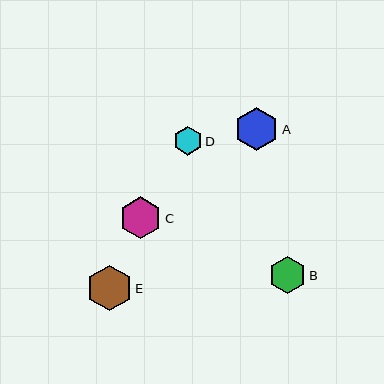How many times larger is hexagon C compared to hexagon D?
Hexagon C is approximately 1.5 times the size of hexagon D.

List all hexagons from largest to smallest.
From largest to smallest: E, A, C, B, D.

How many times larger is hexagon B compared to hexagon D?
Hexagon B is approximately 1.3 times the size of hexagon D.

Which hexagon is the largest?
Hexagon E is the largest with a size of approximately 46 pixels.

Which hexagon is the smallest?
Hexagon D is the smallest with a size of approximately 29 pixels.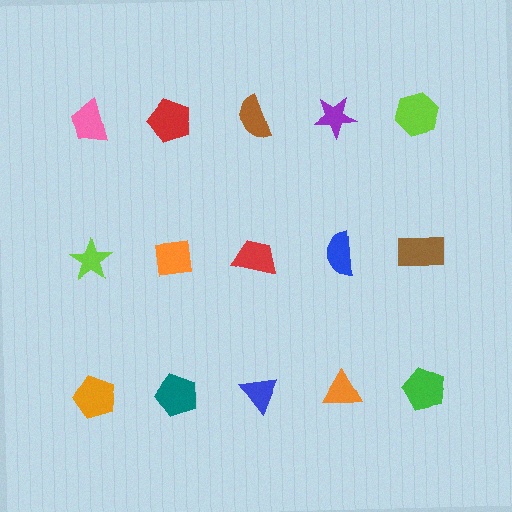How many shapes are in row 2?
5 shapes.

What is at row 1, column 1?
A pink trapezoid.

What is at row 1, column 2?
A red pentagon.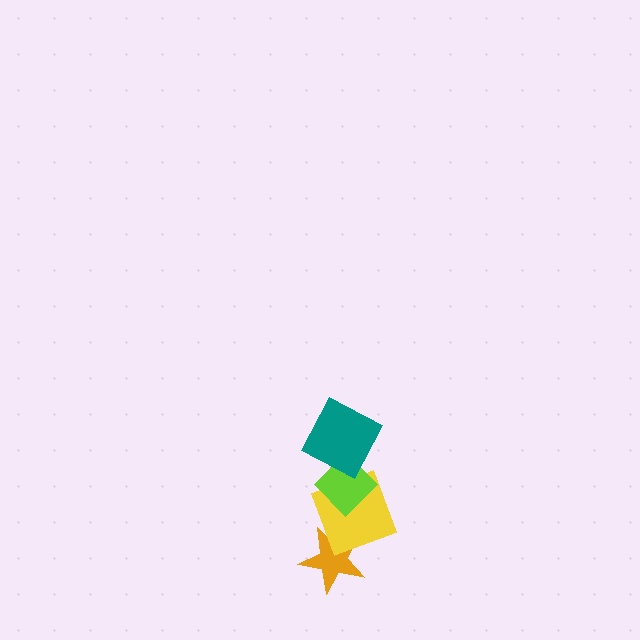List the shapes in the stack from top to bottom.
From top to bottom: the teal square, the lime diamond, the yellow square, the orange star.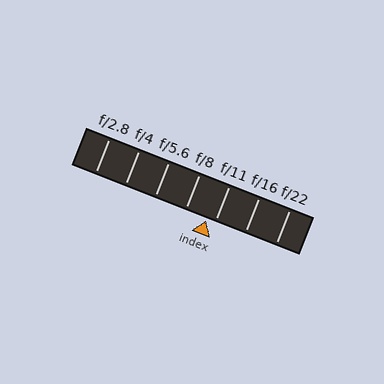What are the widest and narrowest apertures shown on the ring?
The widest aperture shown is f/2.8 and the narrowest is f/22.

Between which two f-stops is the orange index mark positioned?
The index mark is between f/8 and f/11.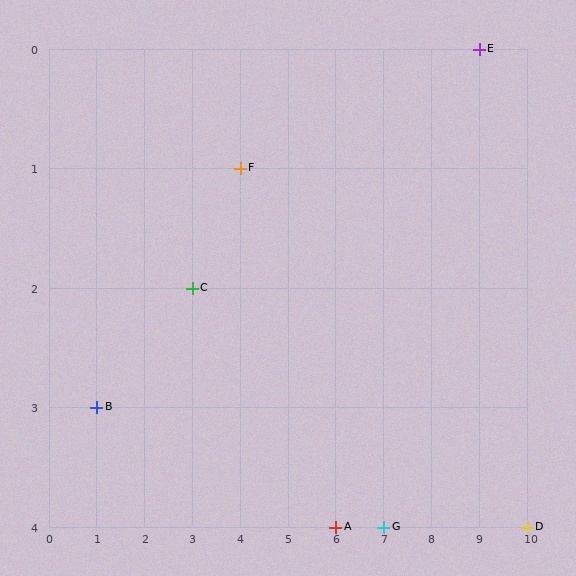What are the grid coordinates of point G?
Point G is at grid coordinates (7, 4).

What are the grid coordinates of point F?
Point F is at grid coordinates (4, 1).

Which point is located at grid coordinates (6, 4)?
Point A is at (6, 4).